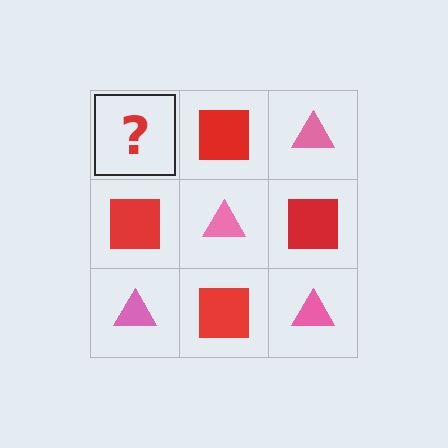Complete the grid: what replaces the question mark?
The question mark should be replaced with a pink triangle.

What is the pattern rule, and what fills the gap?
The rule is that it alternates pink triangle and red square in a checkerboard pattern. The gap should be filled with a pink triangle.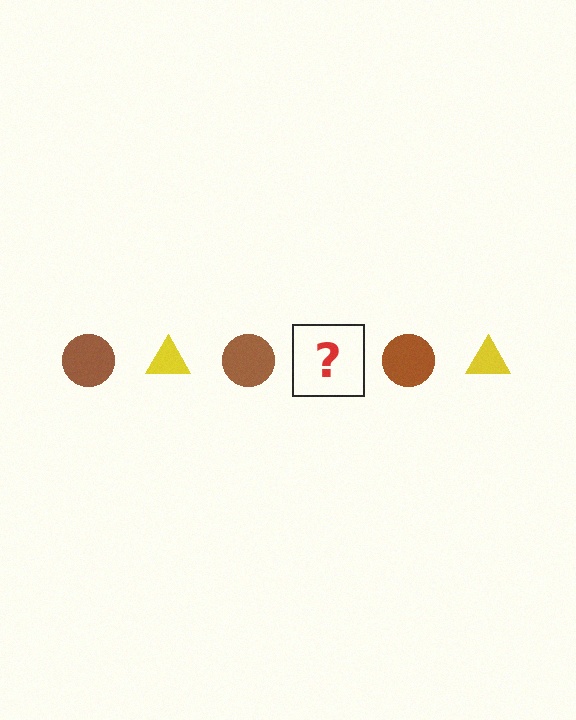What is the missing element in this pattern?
The missing element is a yellow triangle.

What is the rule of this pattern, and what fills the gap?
The rule is that the pattern alternates between brown circle and yellow triangle. The gap should be filled with a yellow triangle.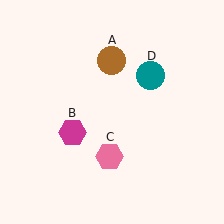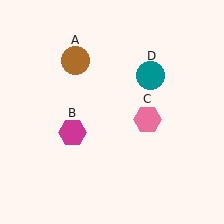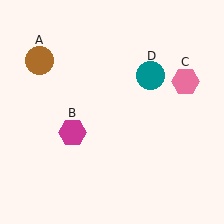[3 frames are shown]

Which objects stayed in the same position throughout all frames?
Magenta hexagon (object B) and teal circle (object D) remained stationary.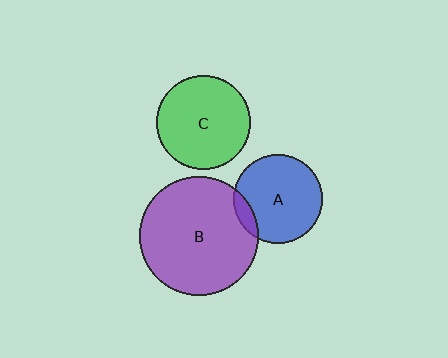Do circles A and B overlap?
Yes.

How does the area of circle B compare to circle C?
Approximately 1.6 times.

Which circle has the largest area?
Circle B (purple).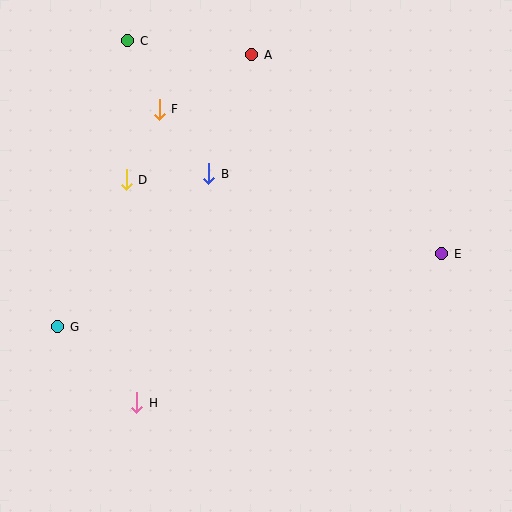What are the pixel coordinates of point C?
Point C is at (128, 41).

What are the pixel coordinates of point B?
Point B is at (209, 174).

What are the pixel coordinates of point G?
Point G is at (58, 327).